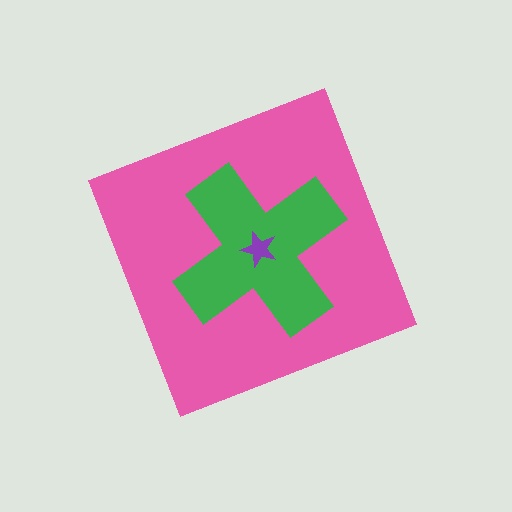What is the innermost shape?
The purple star.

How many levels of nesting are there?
3.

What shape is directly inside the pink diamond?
The green cross.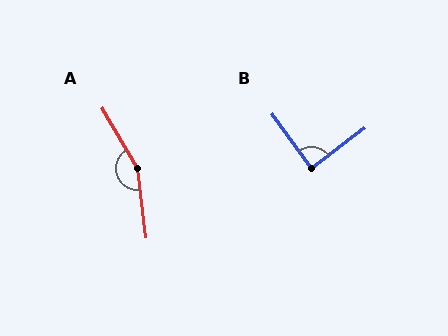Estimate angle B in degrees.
Approximately 89 degrees.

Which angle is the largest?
A, at approximately 157 degrees.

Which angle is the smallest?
B, at approximately 89 degrees.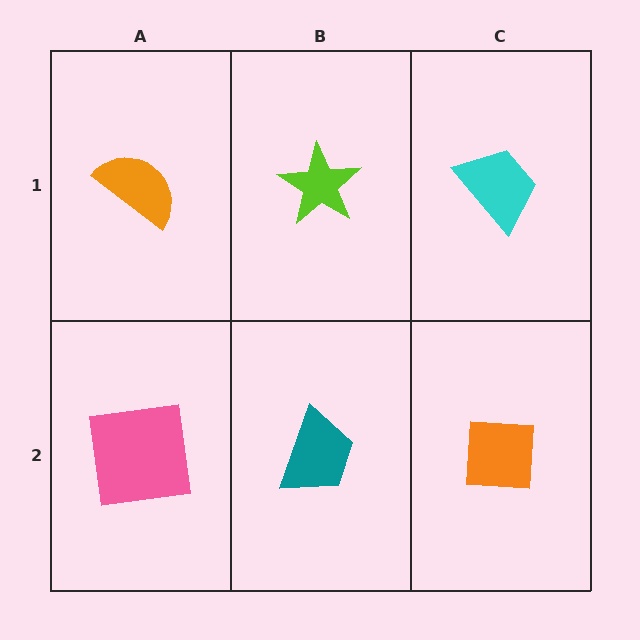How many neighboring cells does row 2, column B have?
3.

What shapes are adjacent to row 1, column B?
A teal trapezoid (row 2, column B), an orange semicircle (row 1, column A), a cyan trapezoid (row 1, column C).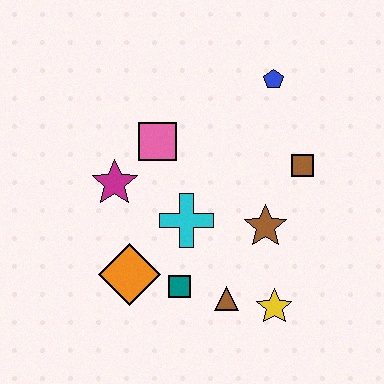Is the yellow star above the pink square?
No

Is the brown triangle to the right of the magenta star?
Yes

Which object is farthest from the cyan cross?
The blue pentagon is farthest from the cyan cross.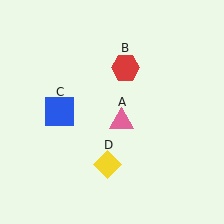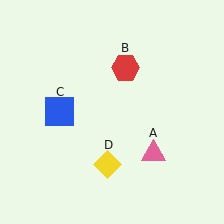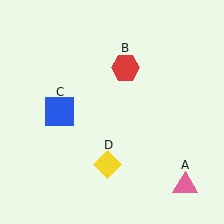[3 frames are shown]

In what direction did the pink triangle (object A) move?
The pink triangle (object A) moved down and to the right.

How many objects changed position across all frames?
1 object changed position: pink triangle (object A).